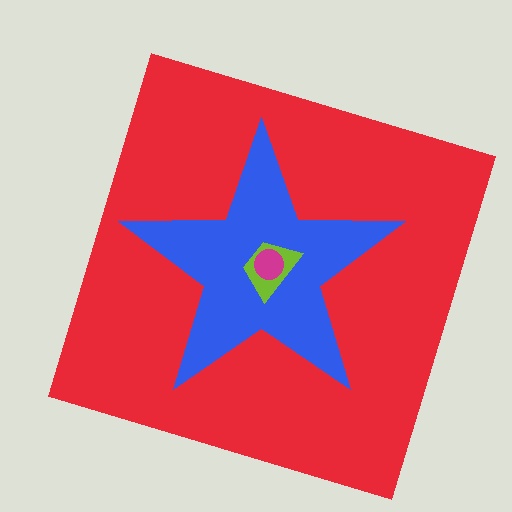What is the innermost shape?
The magenta circle.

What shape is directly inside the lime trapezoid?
The magenta circle.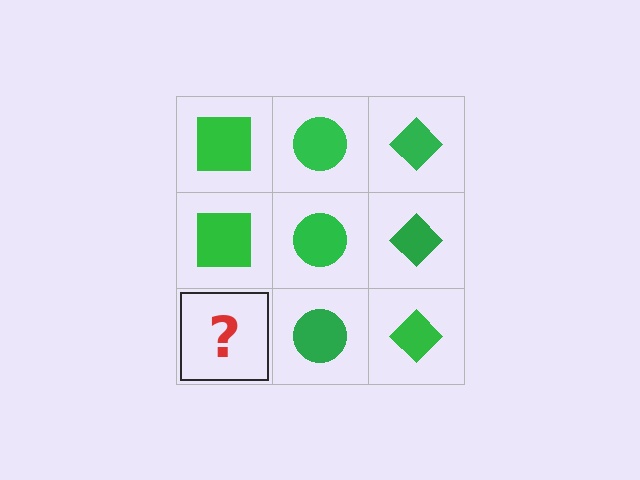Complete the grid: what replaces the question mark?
The question mark should be replaced with a green square.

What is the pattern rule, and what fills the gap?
The rule is that each column has a consistent shape. The gap should be filled with a green square.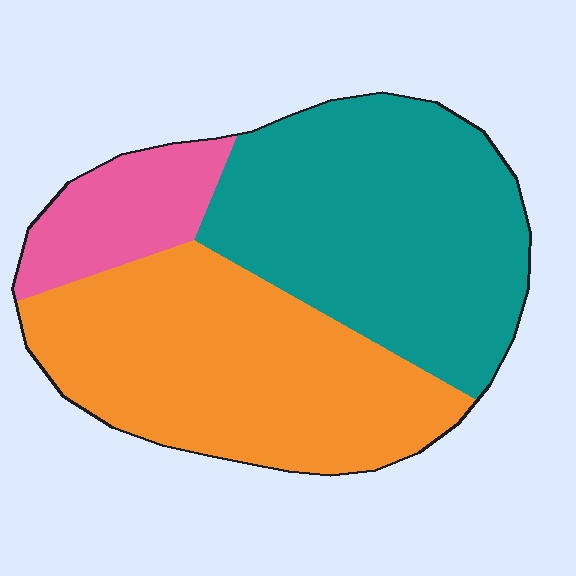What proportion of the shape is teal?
Teal covers around 45% of the shape.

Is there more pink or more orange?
Orange.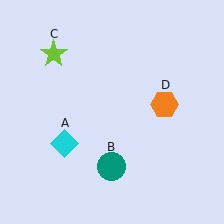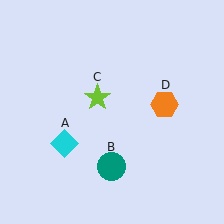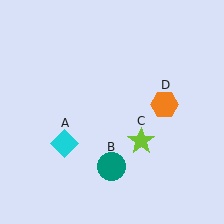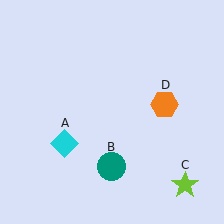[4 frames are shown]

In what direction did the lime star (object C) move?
The lime star (object C) moved down and to the right.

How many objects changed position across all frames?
1 object changed position: lime star (object C).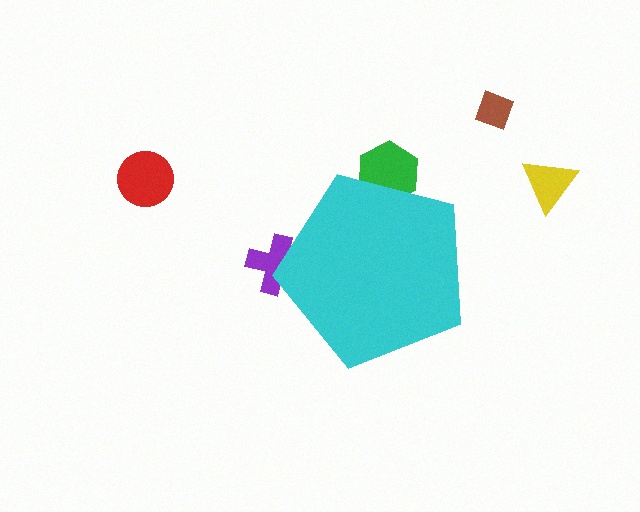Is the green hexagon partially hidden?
Yes, the green hexagon is partially hidden behind the cyan pentagon.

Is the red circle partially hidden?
No, the red circle is fully visible.